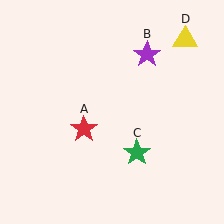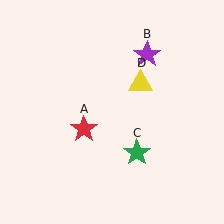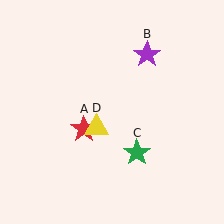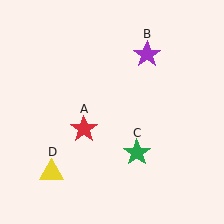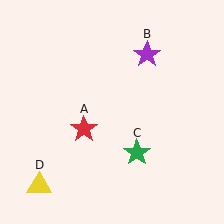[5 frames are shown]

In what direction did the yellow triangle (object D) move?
The yellow triangle (object D) moved down and to the left.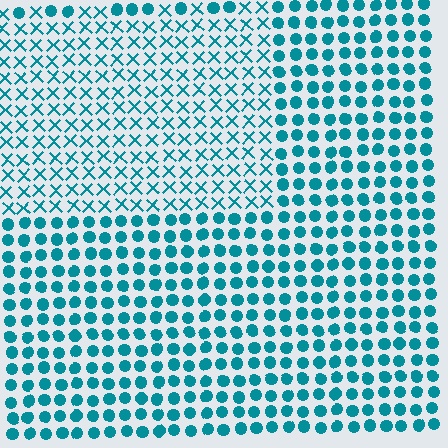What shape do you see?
I see a rectangle.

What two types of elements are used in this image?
The image uses X marks inside the rectangle region and circles outside it.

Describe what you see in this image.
The image is filled with small teal elements arranged in a uniform grid. A rectangle-shaped region contains X marks, while the surrounding area contains circles. The boundary is defined purely by the change in element shape.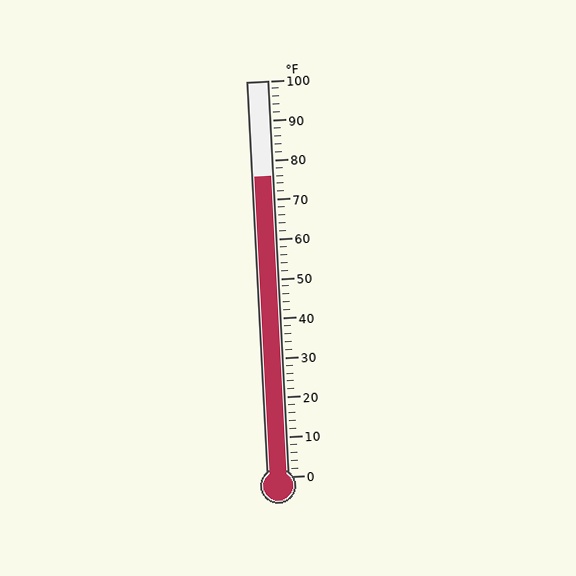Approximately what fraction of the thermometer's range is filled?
The thermometer is filled to approximately 75% of its range.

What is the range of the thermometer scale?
The thermometer scale ranges from 0°F to 100°F.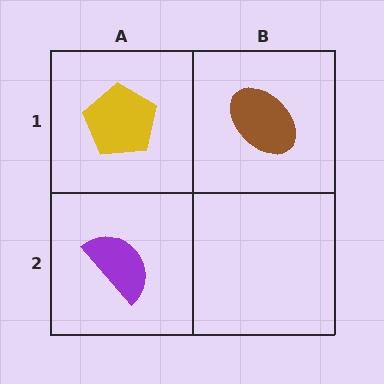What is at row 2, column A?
A purple semicircle.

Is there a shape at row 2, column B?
No, that cell is empty.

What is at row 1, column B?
A brown ellipse.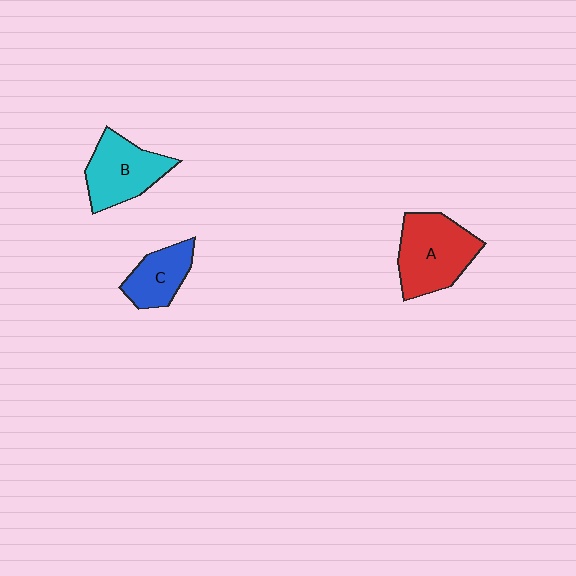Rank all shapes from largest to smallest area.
From largest to smallest: A (red), B (cyan), C (blue).